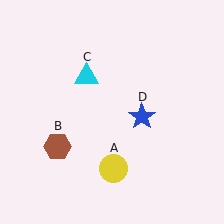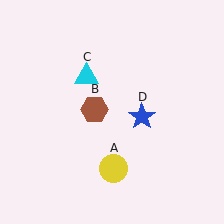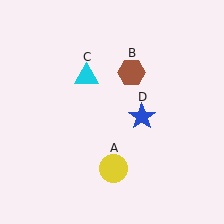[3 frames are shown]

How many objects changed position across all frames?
1 object changed position: brown hexagon (object B).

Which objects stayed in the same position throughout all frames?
Yellow circle (object A) and cyan triangle (object C) and blue star (object D) remained stationary.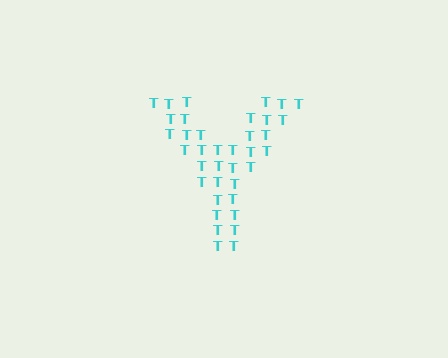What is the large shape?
The large shape is the letter Y.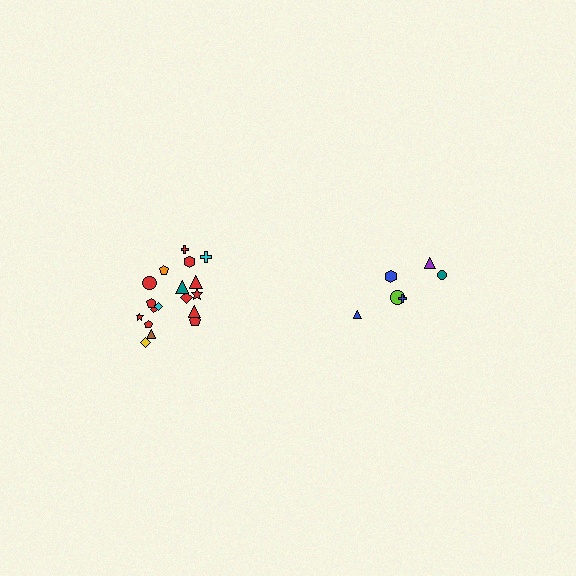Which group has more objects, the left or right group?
The left group.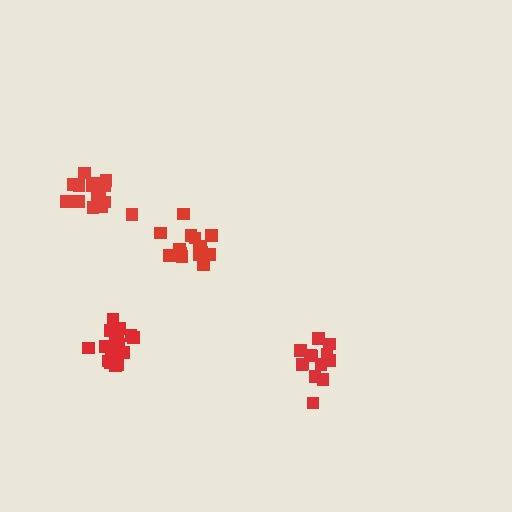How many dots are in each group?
Group 1: 15 dots, Group 2: 15 dots, Group 3: 13 dots, Group 4: 18 dots (61 total).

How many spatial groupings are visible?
There are 4 spatial groupings.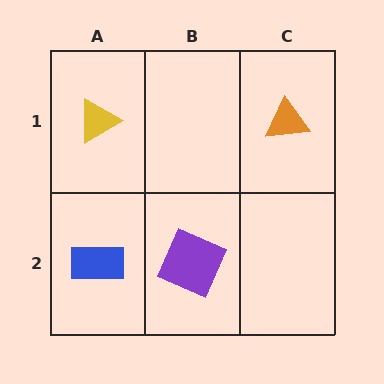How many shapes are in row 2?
2 shapes.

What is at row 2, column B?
A purple square.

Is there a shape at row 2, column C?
No, that cell is empty.